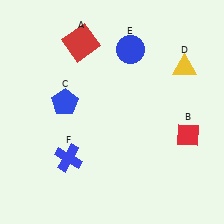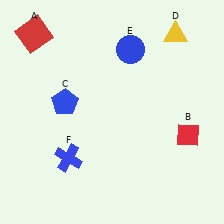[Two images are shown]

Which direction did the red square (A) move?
The red square (A) moved left.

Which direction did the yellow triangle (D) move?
The yellow triangle (D) moved up.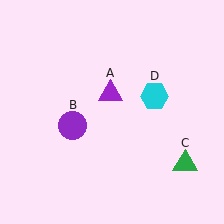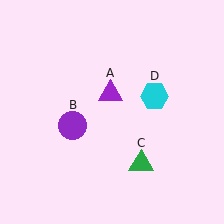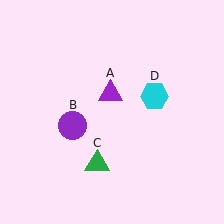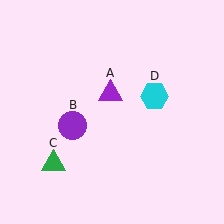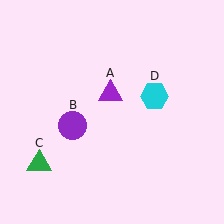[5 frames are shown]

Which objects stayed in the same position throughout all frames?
Purple triangle (object A) and purple circle (object B) and cyan hexagon (object D) remained stationary.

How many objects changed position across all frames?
1 object changed position: green triangle (object C).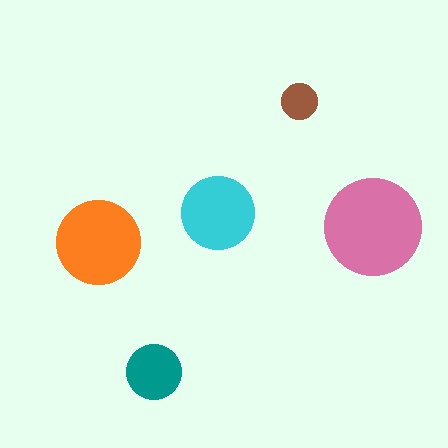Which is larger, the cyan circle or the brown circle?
The cyan one.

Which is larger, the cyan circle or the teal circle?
The cyan one.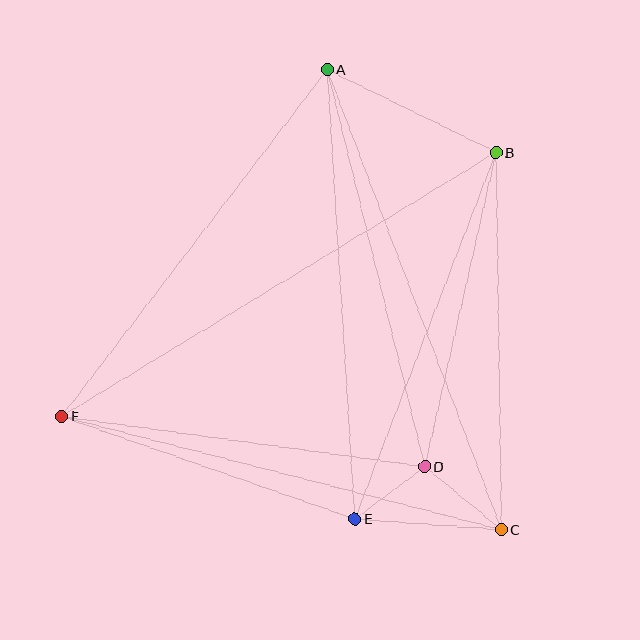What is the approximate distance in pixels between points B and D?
The distance between B and D is approximately 322 pixels.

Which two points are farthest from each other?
Points B and F are farthest from each other.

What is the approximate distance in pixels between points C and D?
The distance between C and D is approximately 99 pixels.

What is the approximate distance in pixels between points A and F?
The distance between A and F is approximately 436 pixels.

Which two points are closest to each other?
Points D and E are closest to each other.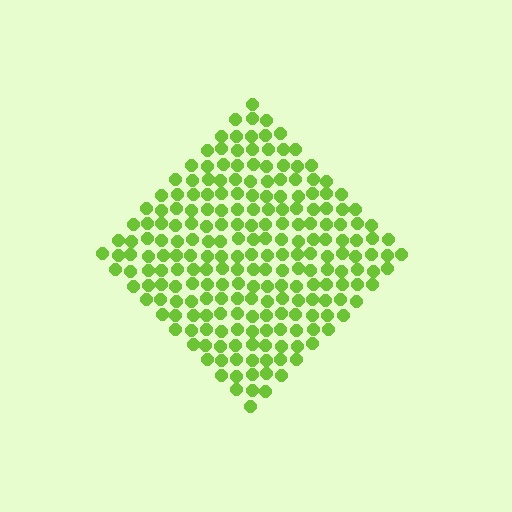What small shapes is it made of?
It is made of small circles.